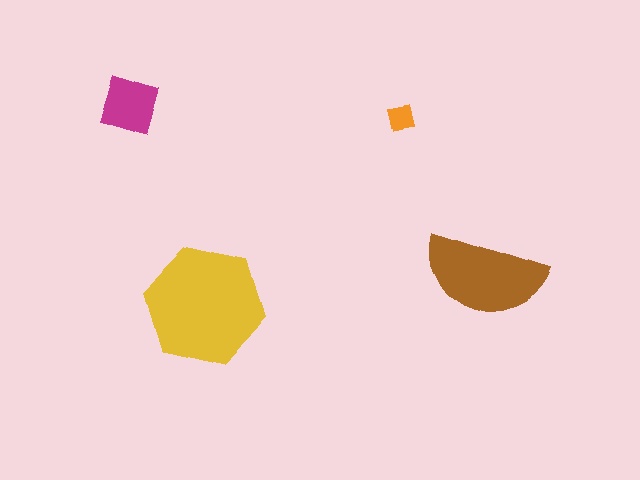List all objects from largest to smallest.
The yellow hexagon, the brown semicircle, the magenta square, the orange square.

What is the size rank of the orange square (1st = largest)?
4th.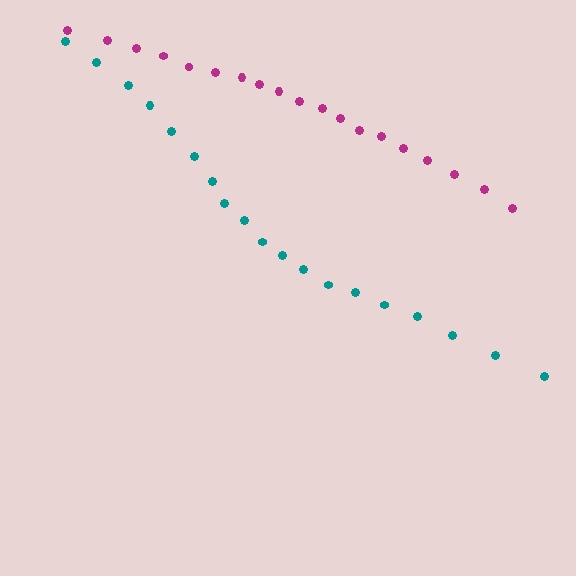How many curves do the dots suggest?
There are 2 distinct paths.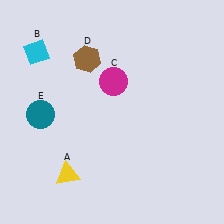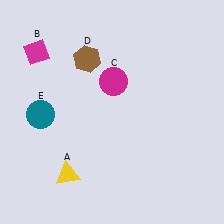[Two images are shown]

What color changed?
The diamond (B) changed from cyan in Image 1 to magenta in Image 2.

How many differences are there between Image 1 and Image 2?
There is 1 difference between the two images.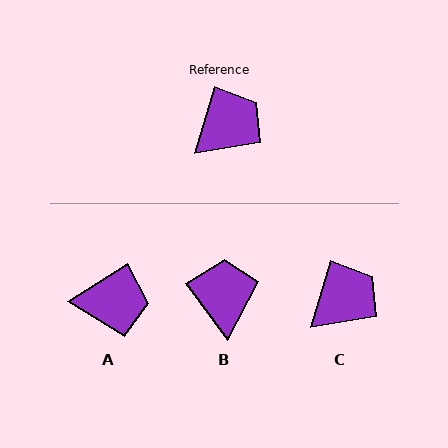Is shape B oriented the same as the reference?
No, it is off by about 53 degrees.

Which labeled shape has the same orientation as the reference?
C.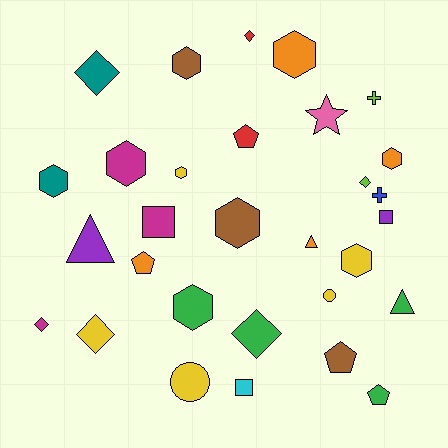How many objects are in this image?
There are 30 objects.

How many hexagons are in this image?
There are 9 hexagons.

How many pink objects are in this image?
There is 1 pink object.